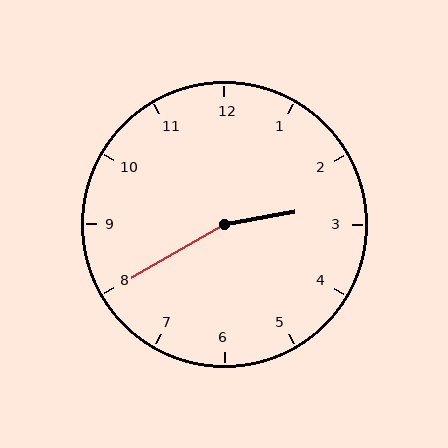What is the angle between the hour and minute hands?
Approximately 160 degrees.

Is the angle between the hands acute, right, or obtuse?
It is obtuse.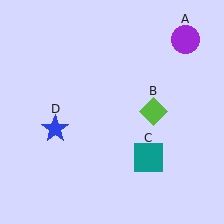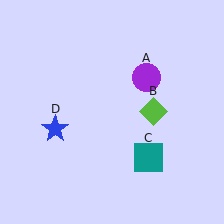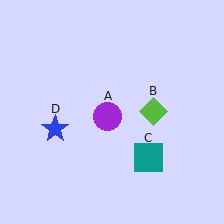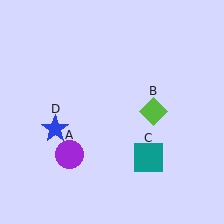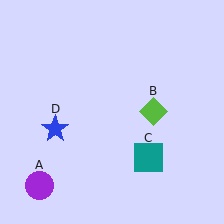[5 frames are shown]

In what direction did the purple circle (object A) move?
The purple circle (object A) moved down and to the left.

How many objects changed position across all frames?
1 object changed position: purple circle (object A).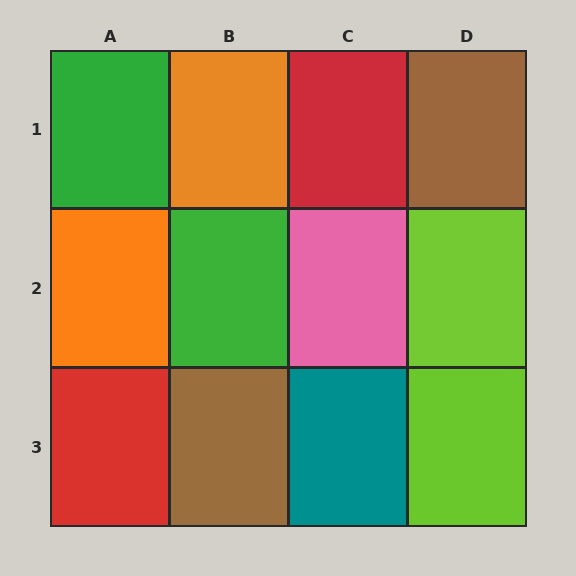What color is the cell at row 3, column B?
Brown.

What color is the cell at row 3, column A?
Red.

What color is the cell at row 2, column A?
Orange.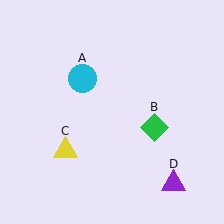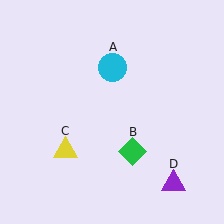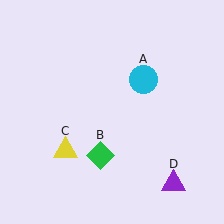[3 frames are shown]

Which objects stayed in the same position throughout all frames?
Yellow triangle (object C) and purple triangle (object D) remained stationary.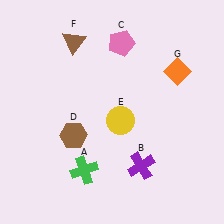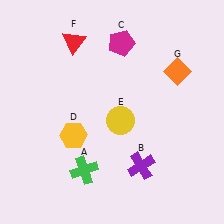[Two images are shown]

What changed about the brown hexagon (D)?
In Image 1, D is brown. In Image 2, it changed to yellow.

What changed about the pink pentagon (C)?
In Image 1, C is pink. In Image 2, it changed to magenta.